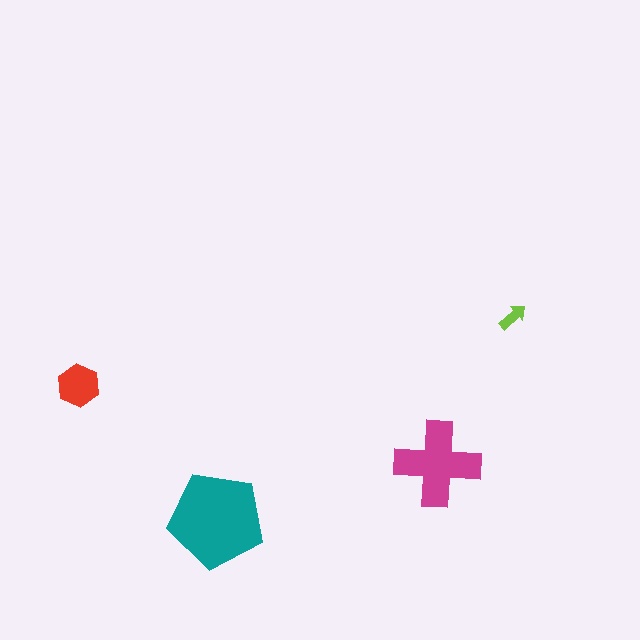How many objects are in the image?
There are 4 objects in the image.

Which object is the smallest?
The lime arrow.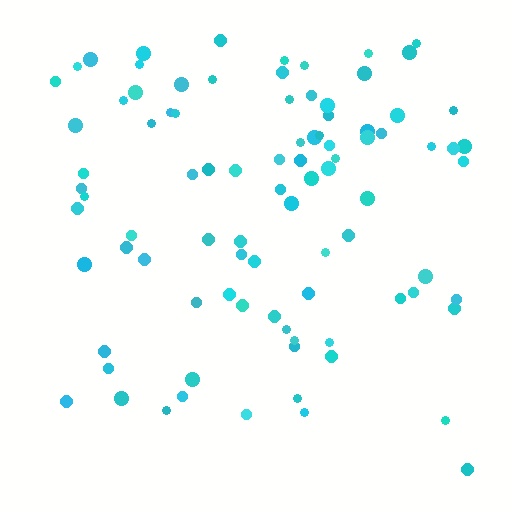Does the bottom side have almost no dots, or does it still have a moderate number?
Still a moderate number, just noticeably fewer than the top.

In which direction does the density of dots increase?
From bottom to top, with the top side densest.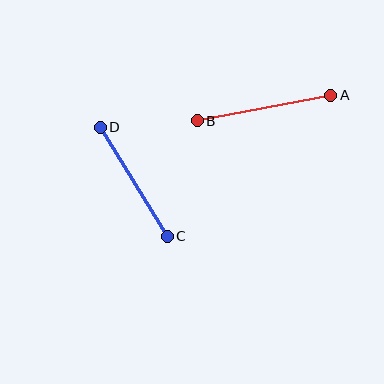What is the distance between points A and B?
The distance is approximately 136 pixels.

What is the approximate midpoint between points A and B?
The midpoint is at approximately (264, 108) pixels.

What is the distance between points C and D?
The distance is approximately 128 pixels.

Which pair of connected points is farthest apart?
Points A and B are farthest apart.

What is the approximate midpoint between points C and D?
The midpoint is at approximately (134, 182) pixels.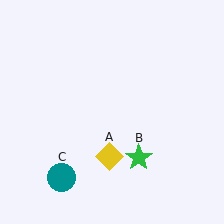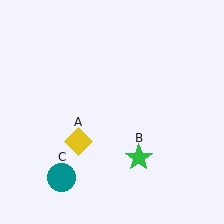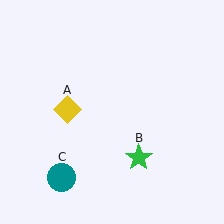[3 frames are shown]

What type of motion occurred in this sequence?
The yellow diamond (object A) rotated clockwise around the center of the scene.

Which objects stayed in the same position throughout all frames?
Green star (object B) and teal circle (object C) remained stationary.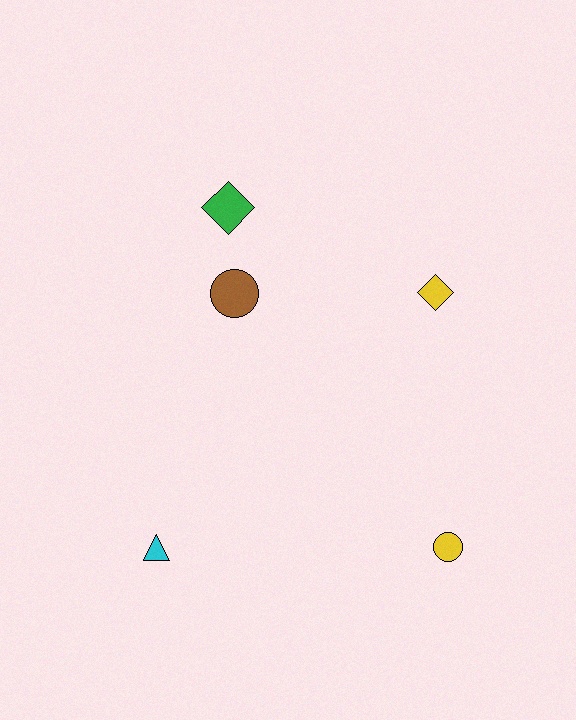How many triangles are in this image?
There is 1 triangle.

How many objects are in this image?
There are 5 objects.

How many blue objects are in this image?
There are no blue objects.